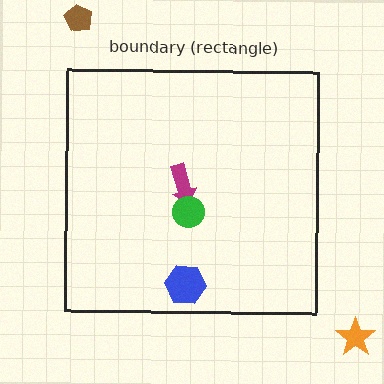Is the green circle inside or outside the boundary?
Inside.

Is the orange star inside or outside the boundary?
Outside.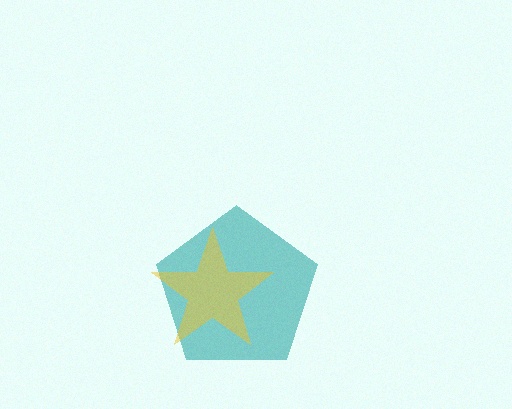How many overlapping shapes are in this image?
There are 2 overlapping shapes in the image.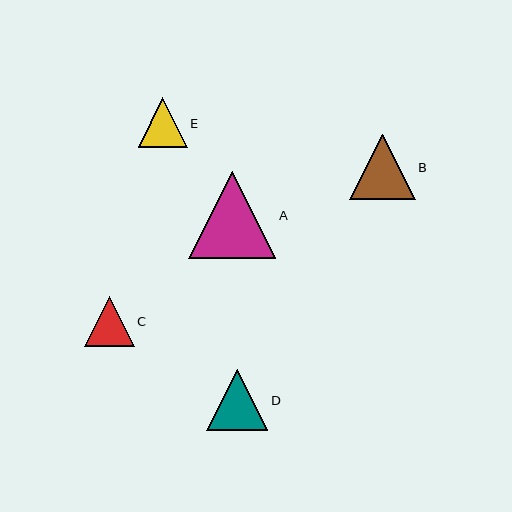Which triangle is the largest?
Triangle A is the largest with a size of approximately 87 pixels.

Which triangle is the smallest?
Triangle E is the smallest with a size of approximately 49 pixels.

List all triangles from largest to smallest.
From largest to smallest: A, B, D, C, E.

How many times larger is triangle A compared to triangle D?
Triangle A is approximately 1.4 times the size of triangle D.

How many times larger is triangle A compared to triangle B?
Triangle A is approximately 1.3 times the size of triangle B.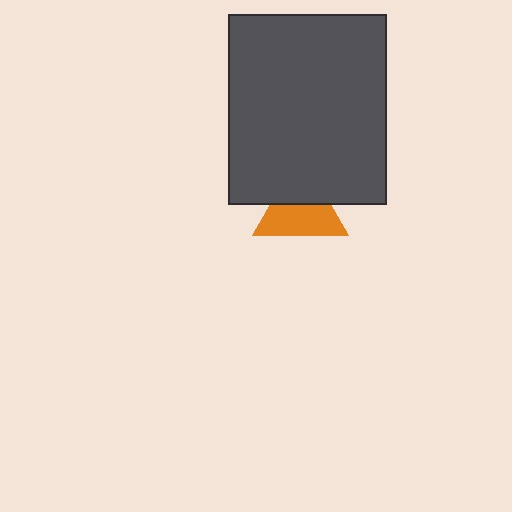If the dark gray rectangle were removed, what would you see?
You would see the complete orange triangle.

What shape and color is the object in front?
The object in front is a dark gray rectangle.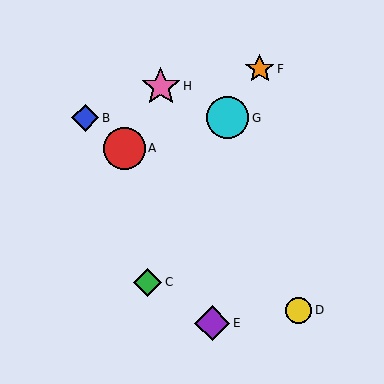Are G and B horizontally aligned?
Yes, both are at y≈118.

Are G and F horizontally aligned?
No, G is at y≈118 and F is at y≈69.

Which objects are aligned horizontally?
Objects B, G are aligned horizontally.